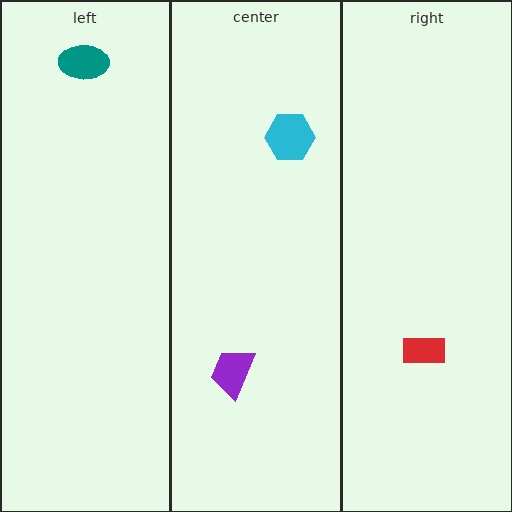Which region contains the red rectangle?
The right region.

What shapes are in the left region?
The teal ellipse.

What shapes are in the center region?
The cyan hexagon, the purple trapezoid.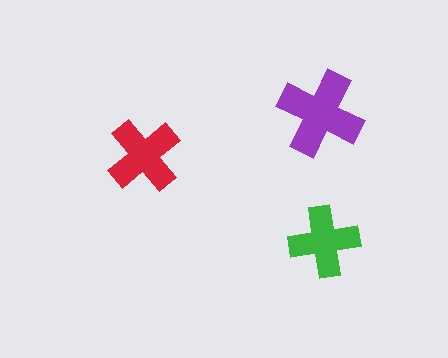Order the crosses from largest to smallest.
the purple one, the red one, the green one.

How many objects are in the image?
There are 3 objects in the image.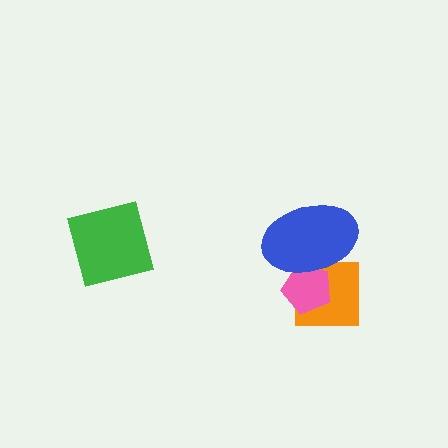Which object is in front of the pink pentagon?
The blue ellipse is in front of the pink pentagon.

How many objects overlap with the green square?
0 objects overlap with the green square.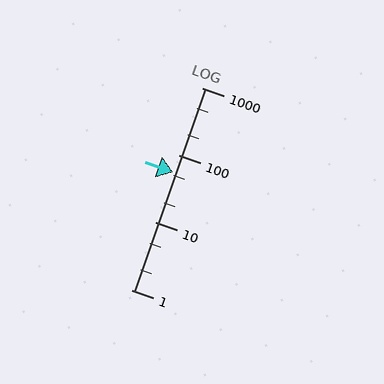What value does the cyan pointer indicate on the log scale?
The pointer indicates approximately 56.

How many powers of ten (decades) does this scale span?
The scale spans 3 decades, from 1 to 1000.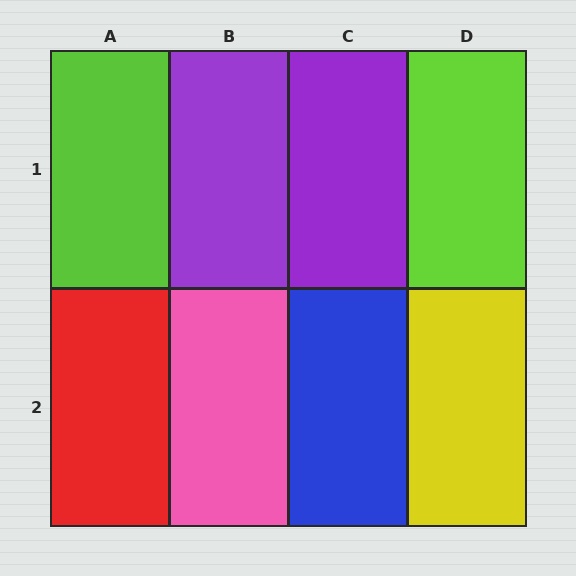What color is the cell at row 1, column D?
Lime.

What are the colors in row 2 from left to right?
Red, pink, blue, yellow.